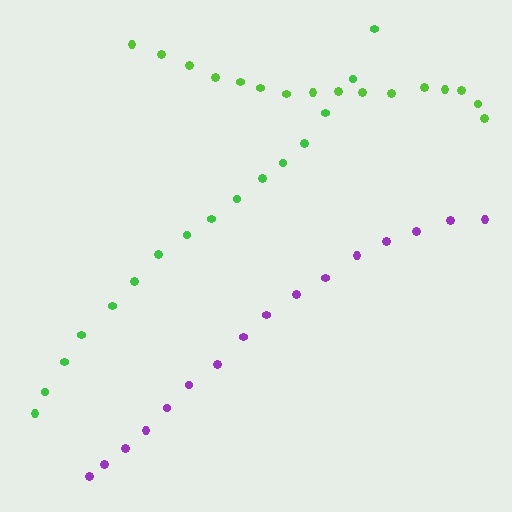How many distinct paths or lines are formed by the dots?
There are 3 distinct paths.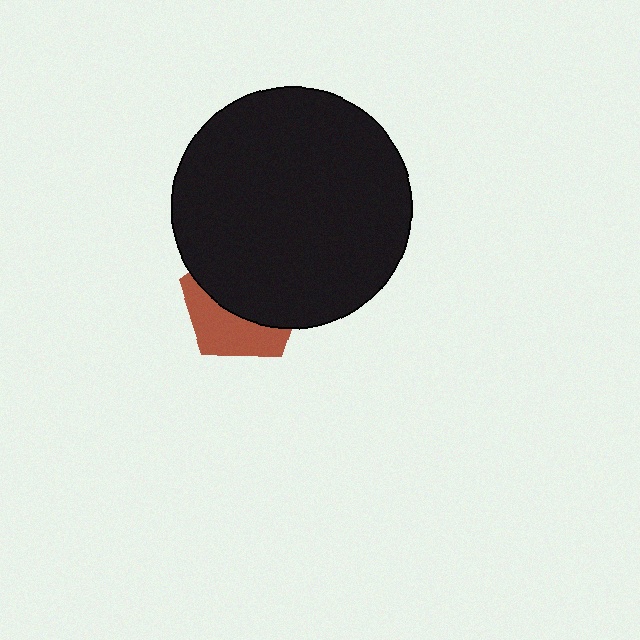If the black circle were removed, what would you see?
You would see the complete brown pentagon.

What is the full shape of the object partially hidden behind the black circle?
The partially hidden object is a brown pentagon.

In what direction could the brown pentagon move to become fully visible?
The brown pentagon could move down. That would shift it out from behind the black circle entirely.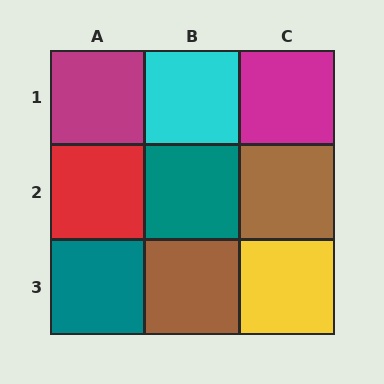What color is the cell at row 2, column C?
Brown.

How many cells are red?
1 cell is red.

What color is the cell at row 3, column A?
Teal.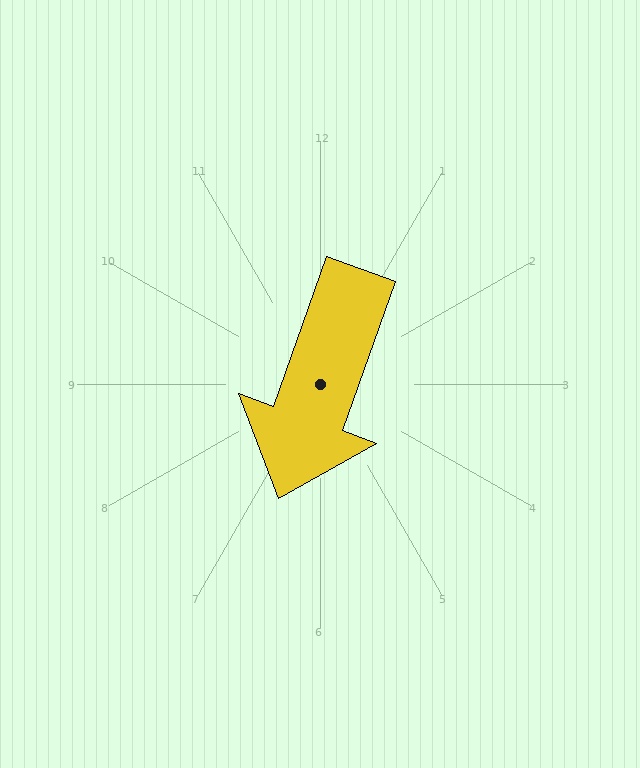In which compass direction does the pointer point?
South.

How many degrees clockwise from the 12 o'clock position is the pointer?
Approximately 200 degrees.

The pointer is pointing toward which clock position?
Roughly 7 o'clock.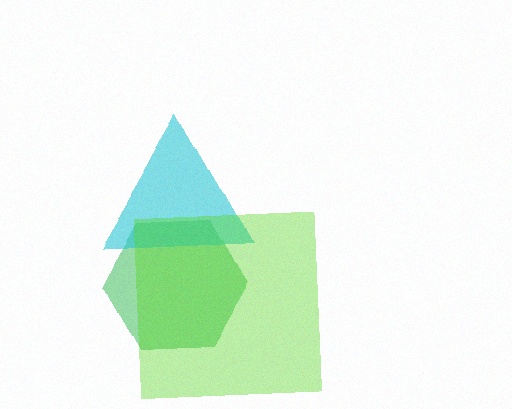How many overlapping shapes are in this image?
There are 3 overlapping shapes in the image.